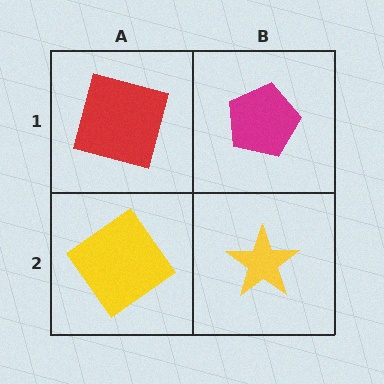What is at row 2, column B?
A yellow star.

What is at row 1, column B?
A magenta pentagon.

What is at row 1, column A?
A red square.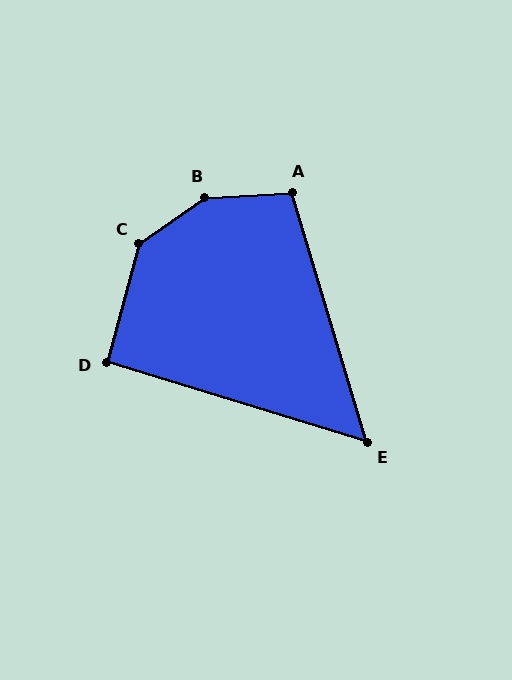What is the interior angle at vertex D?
Approximately 92 degrees (approximately right).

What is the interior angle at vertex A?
Approximately 104 degrees (obtuse).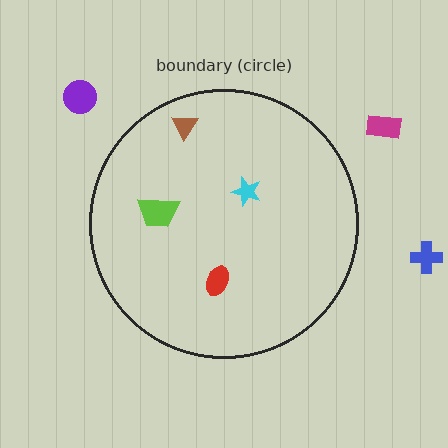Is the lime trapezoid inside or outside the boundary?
Inside.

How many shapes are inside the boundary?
4 inside, 3 outside.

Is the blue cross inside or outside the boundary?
Outside.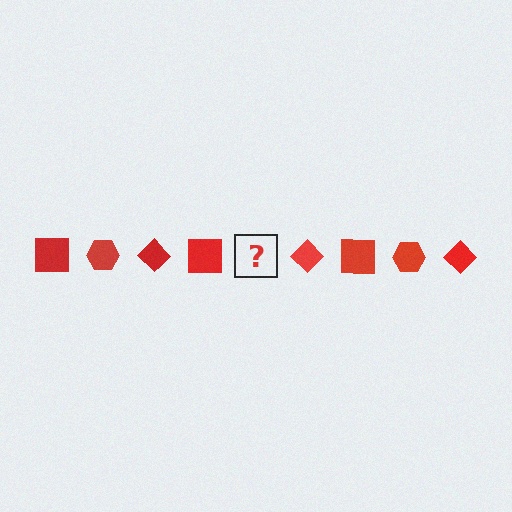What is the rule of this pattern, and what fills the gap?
The rule is that the pattern cycles through square, hexagon, diamond shapes in red. The gap should be filled with a red hexagon.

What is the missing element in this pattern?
The missing element is a red hexagon.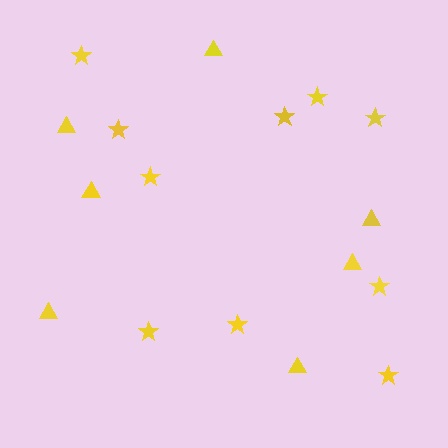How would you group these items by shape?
There are 2 groups: one group of triangles (7) and one group of stars (10).